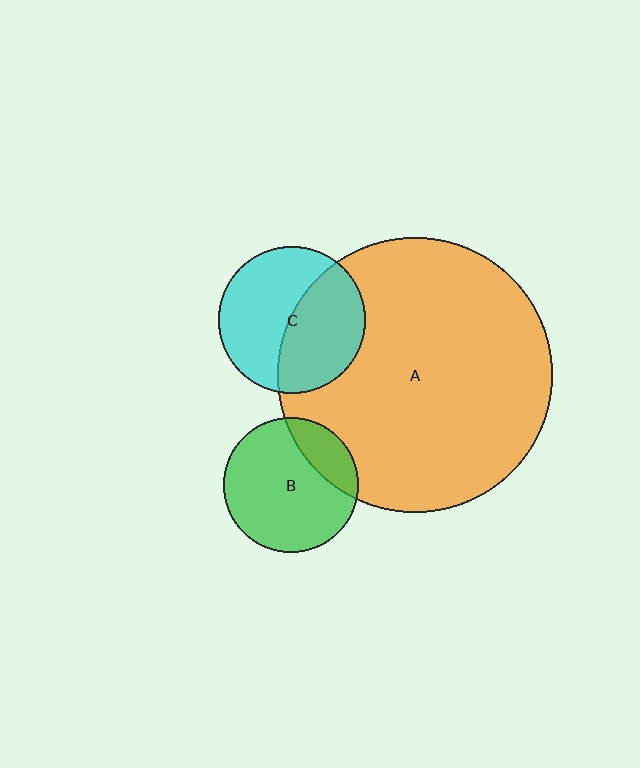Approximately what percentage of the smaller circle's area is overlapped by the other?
Approximately 45%.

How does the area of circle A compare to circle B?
Approximately 4.2 times.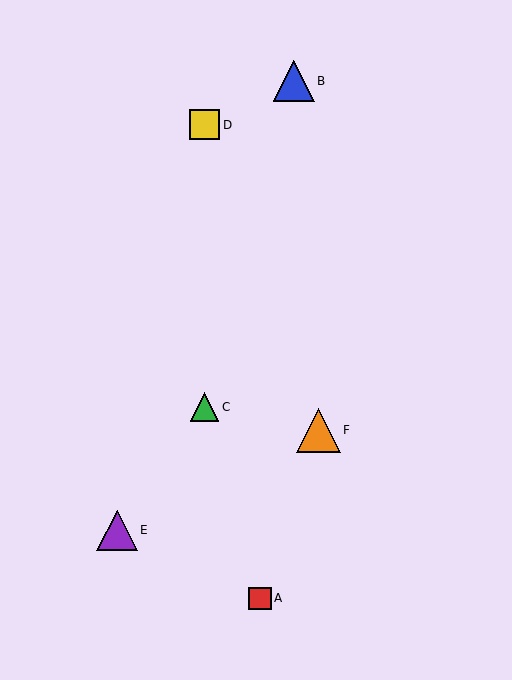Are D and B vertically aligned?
No, D is at x≈205 and B is at x≈294.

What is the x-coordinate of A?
Object A is at x≈260.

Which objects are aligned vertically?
Objects C, D are aligned vertically.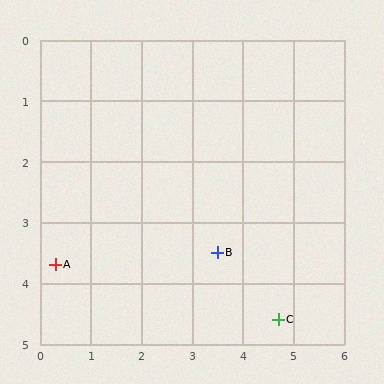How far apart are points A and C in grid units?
Points A and C are about 4.5 grid units apart.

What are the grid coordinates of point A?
Point A is at approximately (0.3, 3.7).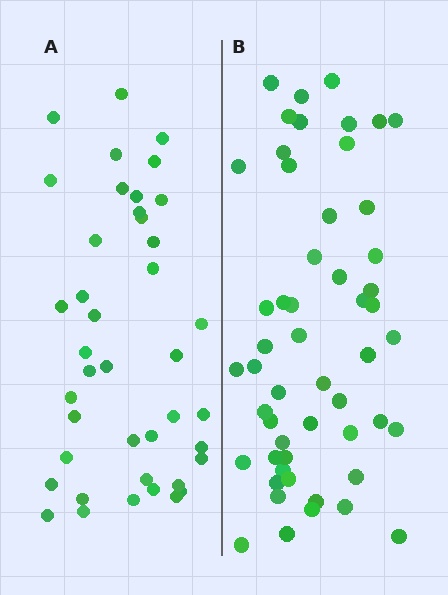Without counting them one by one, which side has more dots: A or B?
Region B (the right region) has more dots.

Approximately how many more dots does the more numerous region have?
Region B has roughly 12 or so more dots than region A.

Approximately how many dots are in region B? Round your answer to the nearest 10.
About 50 dots. (The exact count is 53, which rounds to 50.)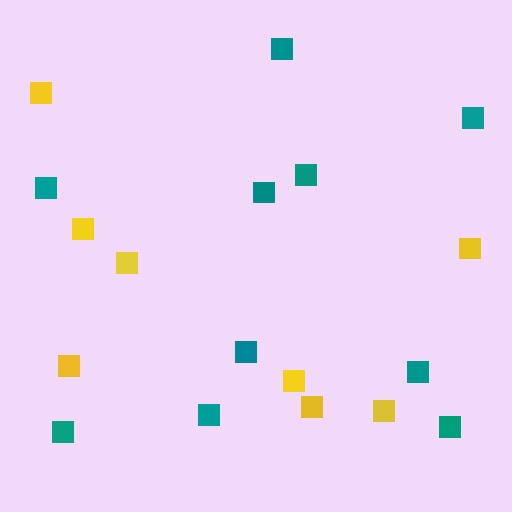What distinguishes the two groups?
There are 2 groups: one group of yellow squares (8) and one group of teal squares (10).